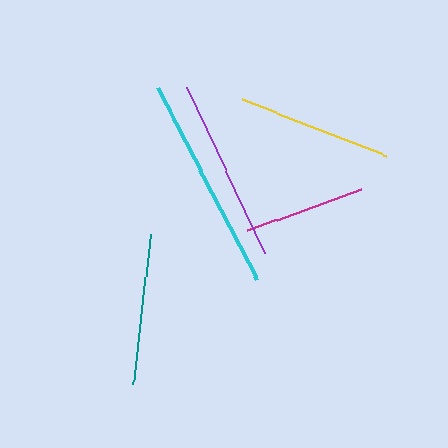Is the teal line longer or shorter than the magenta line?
The teal line is longer than the magenta line.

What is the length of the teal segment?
The teal segment is approximately 152 pixels long.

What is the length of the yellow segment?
The yellow segment is approximately 154 pixels long.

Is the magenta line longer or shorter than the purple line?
The purple line is longer than the magenta line.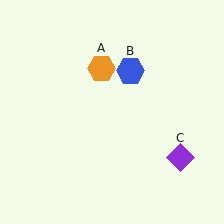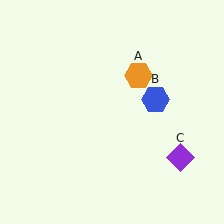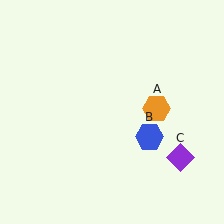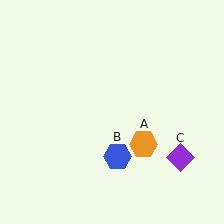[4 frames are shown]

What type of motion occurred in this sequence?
The orange hexagon (object A), blue hexagon (object B) rotated clockwise around the center of the scene.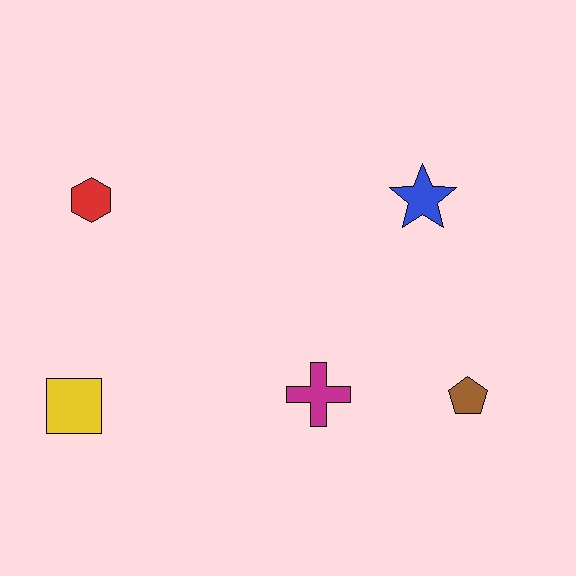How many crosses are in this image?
There is 1 cross.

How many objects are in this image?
There are 5 objects.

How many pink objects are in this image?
There are no pink objects.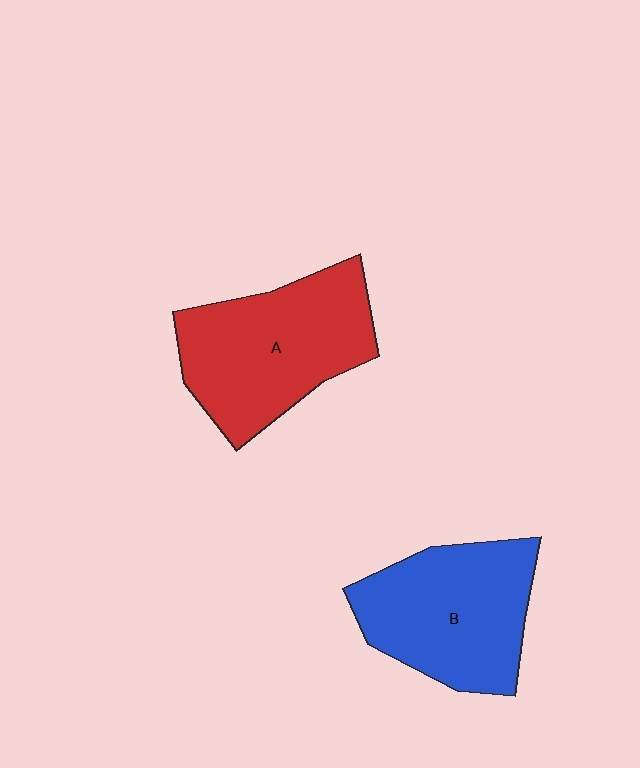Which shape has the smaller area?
Shape B (blue).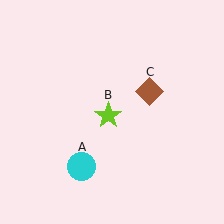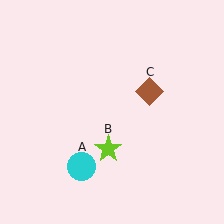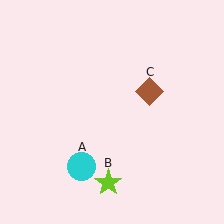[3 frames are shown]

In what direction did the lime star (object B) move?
The lime star (object B) moved down.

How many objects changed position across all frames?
1 object changed position: lime star (object B).